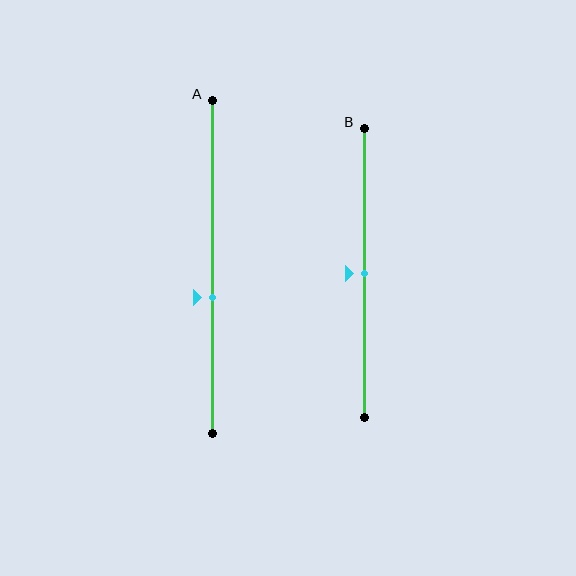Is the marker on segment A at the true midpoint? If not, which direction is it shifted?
No, the marker on segment A is shifted downward by about 9% of the segment length.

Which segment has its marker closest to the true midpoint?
Segment B has its marker closest to the true midpoint.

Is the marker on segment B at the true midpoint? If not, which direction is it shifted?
Yes, the marker on segment B is at the true midpoint.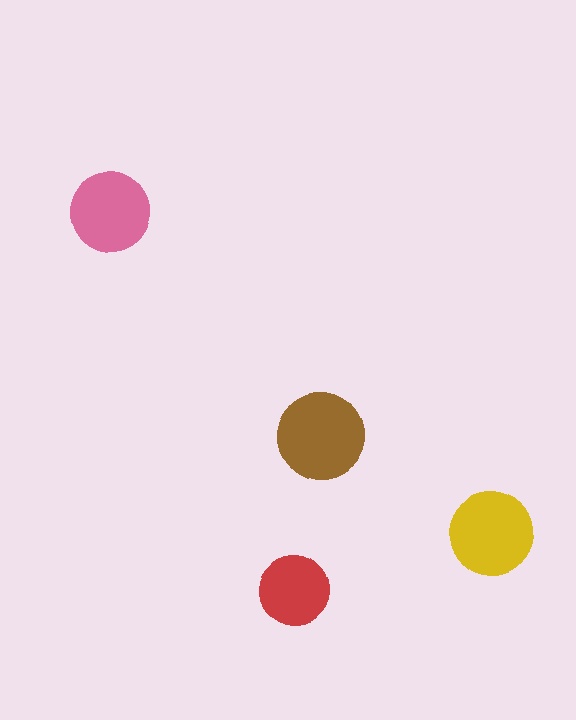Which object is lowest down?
The red circle is bottommost.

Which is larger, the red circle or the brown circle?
The brown one.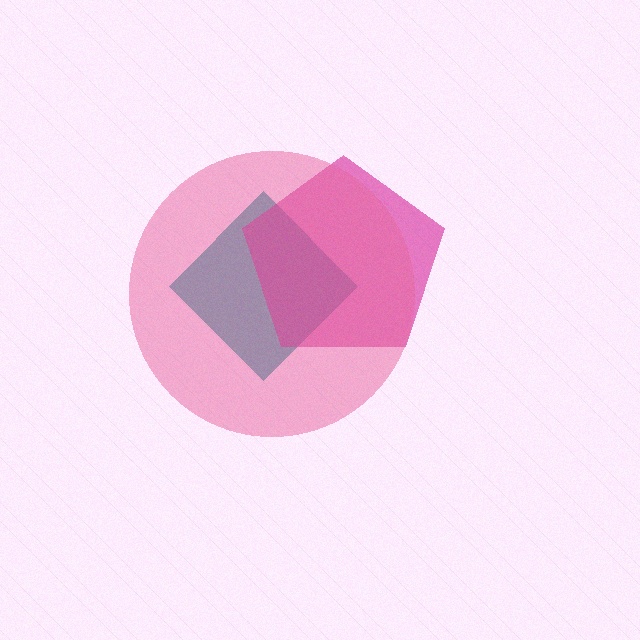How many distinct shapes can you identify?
There are 3 distinct shapes: a teal diamond, a magenta pentagon, a pink circle.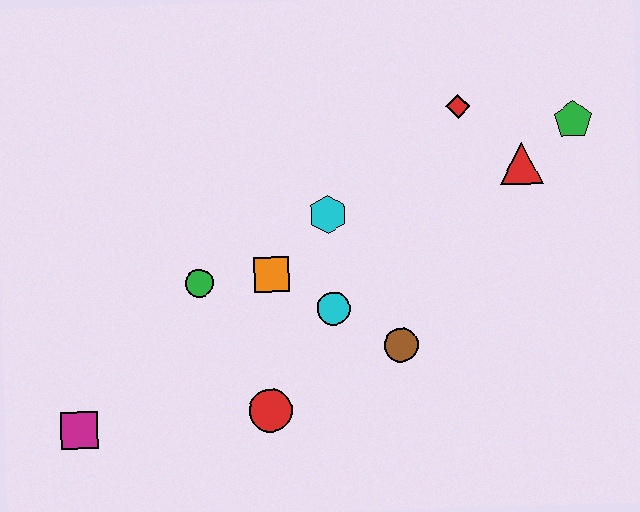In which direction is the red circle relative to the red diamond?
The red circle is below the red diamond.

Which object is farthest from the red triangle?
The magenta square is farthest from the red triangle.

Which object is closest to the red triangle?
The green pentagon is closest to the red triangle.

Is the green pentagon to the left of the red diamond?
No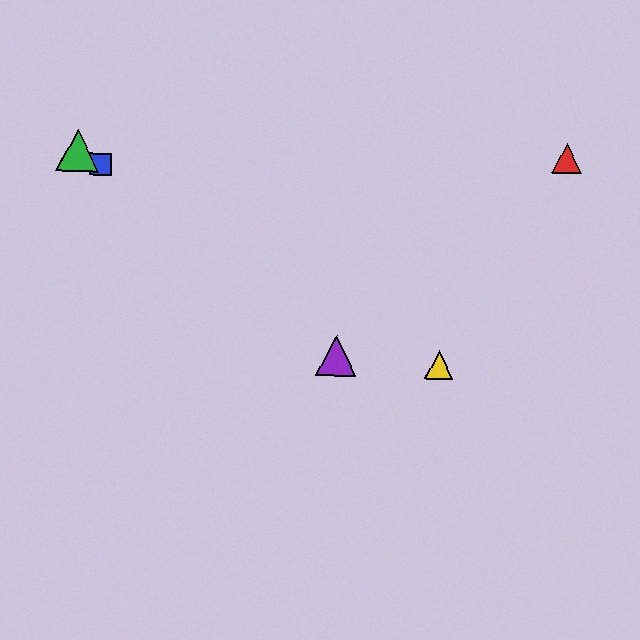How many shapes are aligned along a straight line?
3 shapes (the blue square, the green triangle, the yellow triangle) are aligned along a straight line.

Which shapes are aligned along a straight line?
The blue square, the green triangle, the yellow triangle are aligned along a straight line.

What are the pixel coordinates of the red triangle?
The red triangle is at (567, 159).